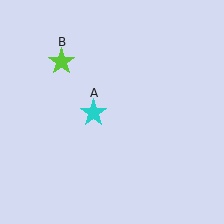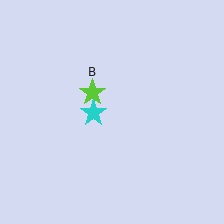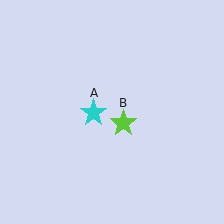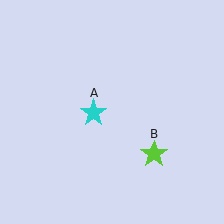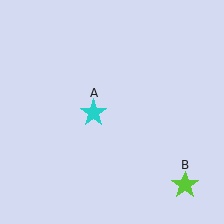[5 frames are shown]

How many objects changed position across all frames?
1 object changed position: lime star (object B).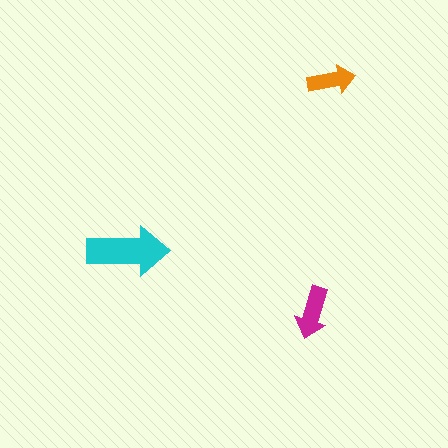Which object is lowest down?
The magenta arrow is bottommost.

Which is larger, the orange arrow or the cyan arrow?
The cyan one.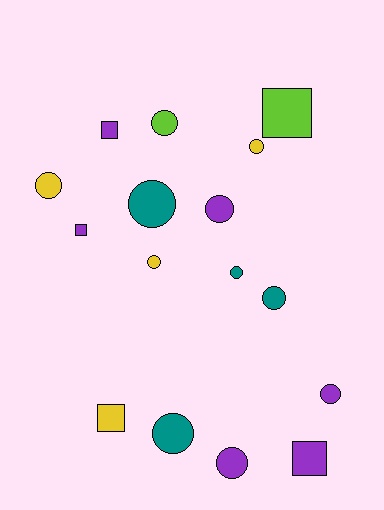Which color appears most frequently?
Purple, with 6 objects.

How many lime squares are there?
There is 1 lime square.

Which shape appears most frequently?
Circle, with 11 objects.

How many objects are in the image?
There are 16 objects.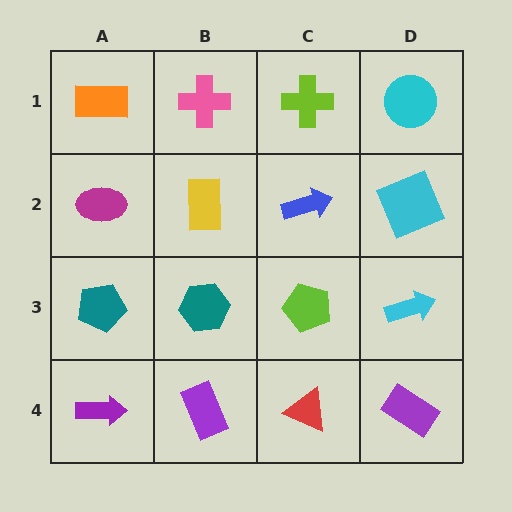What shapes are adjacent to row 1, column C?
A blue arrow (row 2, column C), a pink cross (row 1, column B), a cyan circle (row 1, column D).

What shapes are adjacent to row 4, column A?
A teal pentagon (row 3, column A), a purple rectangle (row 4, column B).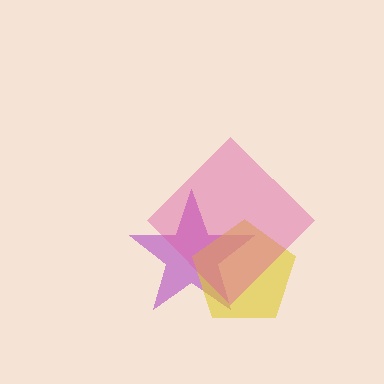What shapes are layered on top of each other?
The layered shapes are: a purple star, a yellow pentagon, a pink diamond.